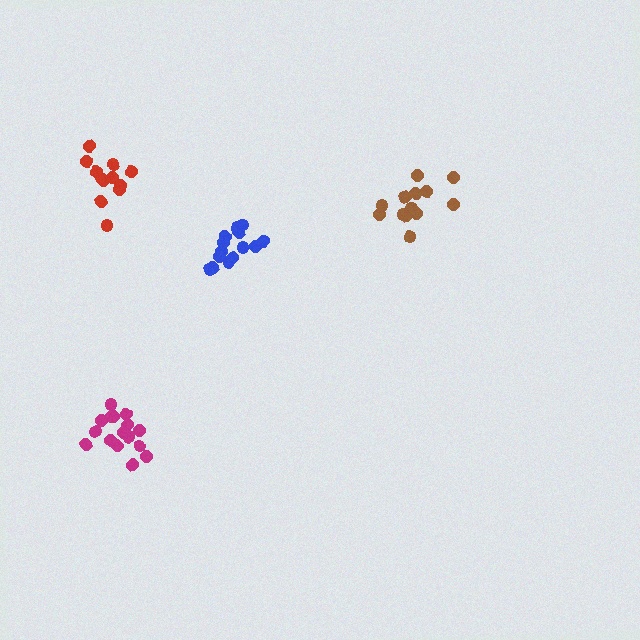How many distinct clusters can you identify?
There are 4 distinct clusters.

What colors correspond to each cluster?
The clusters are colored: red, blue, brown, magenta.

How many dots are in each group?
Group 1: 12 dots, Group 2: 14 dots, Group 3: 14 dots, Group 4: 16 dots (56 total).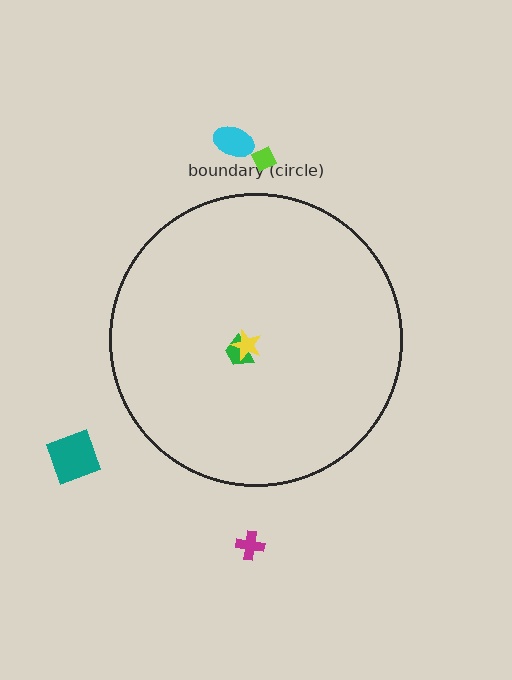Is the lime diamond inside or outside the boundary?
Outside.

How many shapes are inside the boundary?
2 inside, 4 outside.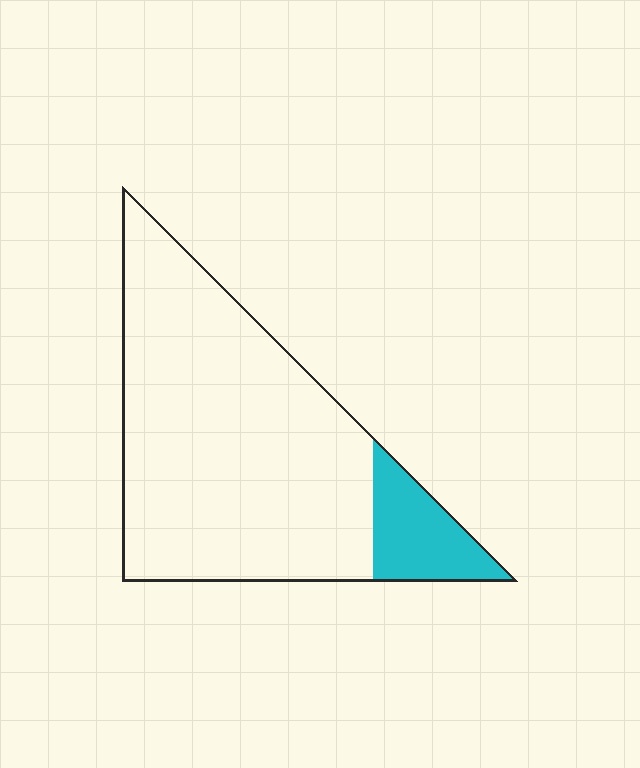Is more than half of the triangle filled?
No.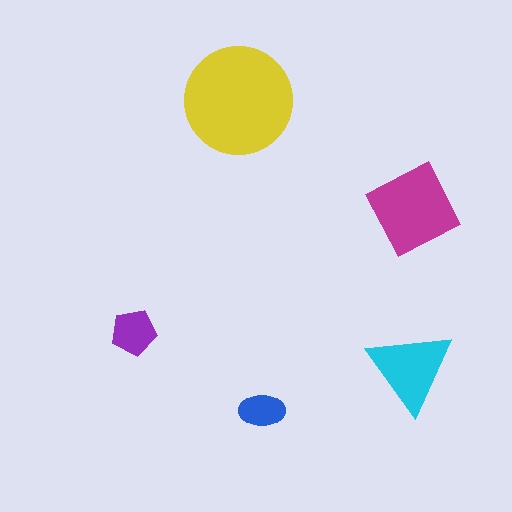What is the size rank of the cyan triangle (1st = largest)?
3rd.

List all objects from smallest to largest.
The blue ellipse, the purple pentagon, the cyan triangle, the magenta diamond, the yellow circle.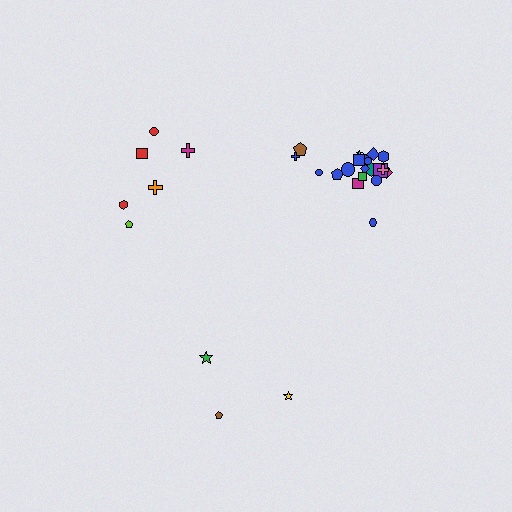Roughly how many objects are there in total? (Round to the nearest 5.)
Roughly 30 objects in total.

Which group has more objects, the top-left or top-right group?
The top-right group.